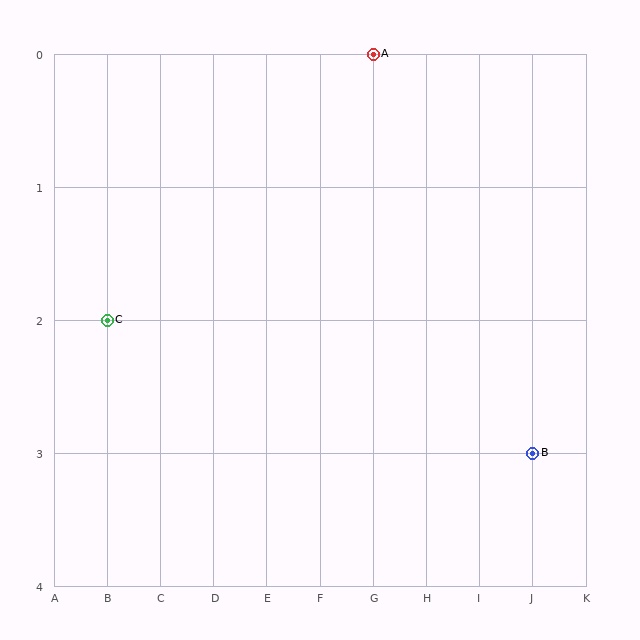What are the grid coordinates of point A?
Point A is at grid coordinates (G, 0).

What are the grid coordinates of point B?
Point B is at grid coordinates (J, 3).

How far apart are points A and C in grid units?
Points A and C are 5 columns and 2 rows apart (about 5.4 grid units diagonally).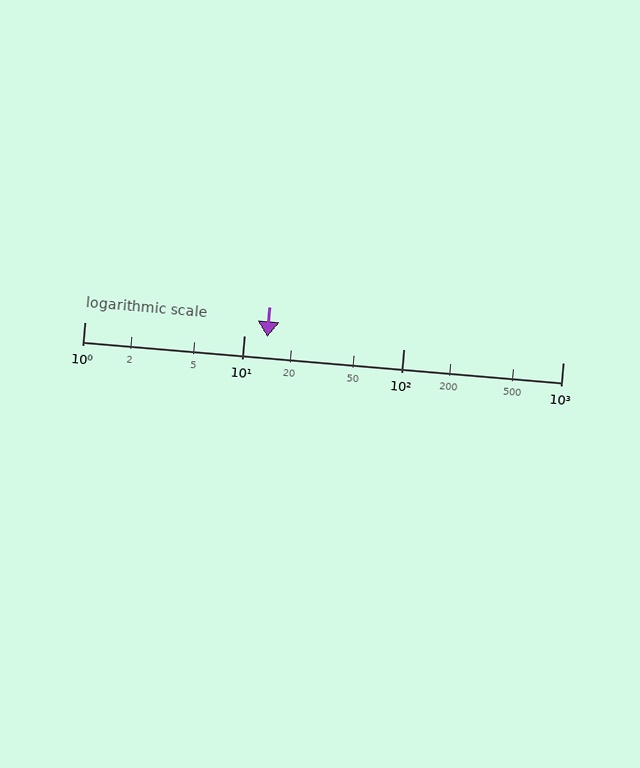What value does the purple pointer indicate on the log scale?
The pointer indicates approximately 14.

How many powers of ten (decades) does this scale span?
The scale spans 3 decades, from 1 to 1000.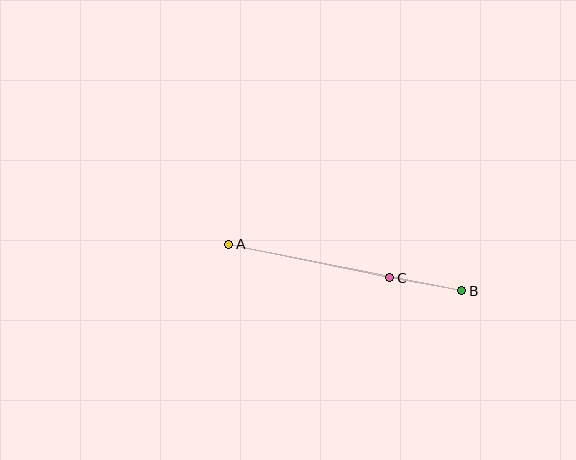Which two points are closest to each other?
Points B and C are closest to each other.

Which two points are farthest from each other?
Points A and B are farthest from each other.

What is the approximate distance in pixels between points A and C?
The distance between A and C is approximately 165 pixels.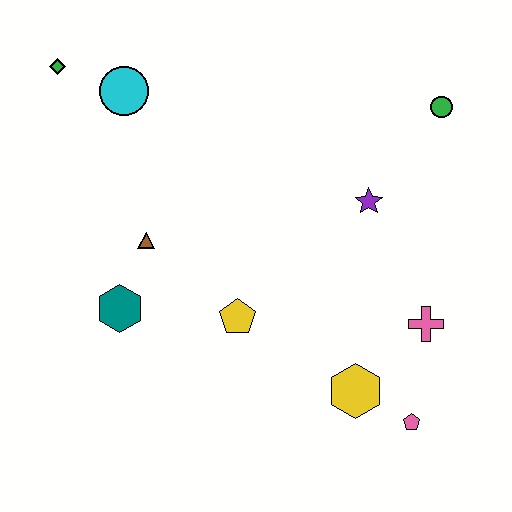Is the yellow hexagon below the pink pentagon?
No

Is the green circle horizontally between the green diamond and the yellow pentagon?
No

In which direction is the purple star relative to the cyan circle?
The purple star is to the right of the cyan circle.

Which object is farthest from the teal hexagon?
The green circle is farthest from the teal hexagon.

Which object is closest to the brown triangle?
The teal hexagon is closest to the brown triangle.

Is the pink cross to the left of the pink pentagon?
No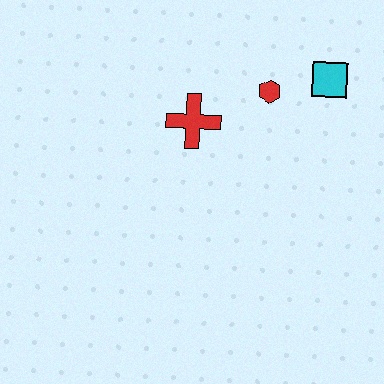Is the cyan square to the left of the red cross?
No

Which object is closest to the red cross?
The red hexagon is closest to the red cross.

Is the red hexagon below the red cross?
No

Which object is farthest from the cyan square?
The red cross is farthest from the cyan square.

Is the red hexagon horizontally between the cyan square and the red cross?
Yes